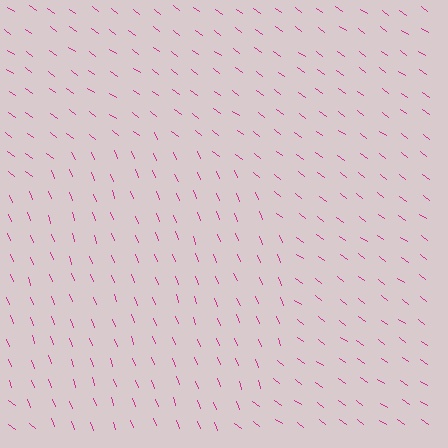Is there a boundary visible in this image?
Yes, there is a texture boundary formed by a change in line orientation.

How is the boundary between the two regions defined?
The boundary is defined purely by a change in line orientation (approximately 33 degrees difference). All lines are the same color and thickness.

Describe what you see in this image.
The image is filled with small magenta line segments. A circle region in the image has lines oriented differently from the surrounding lines, creating a visible texture boundary.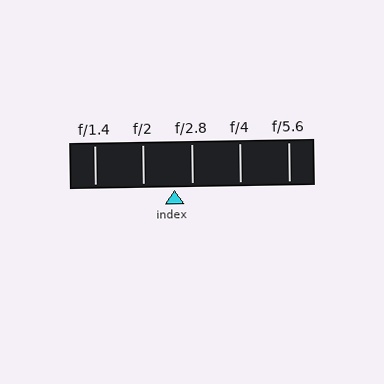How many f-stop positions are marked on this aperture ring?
There are 5 f-stop positions marked.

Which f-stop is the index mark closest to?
The index mark is closest to f/2.8.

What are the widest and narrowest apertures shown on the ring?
The widest aperture shown is f/1.4 and the narrowest is f/5.6.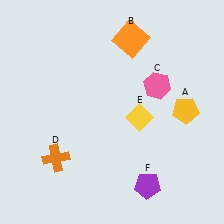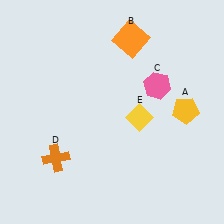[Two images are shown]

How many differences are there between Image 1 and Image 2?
There is 1 difference between the two images.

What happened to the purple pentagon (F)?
The purple pentagon (F) was removed in Image 2. It was in the bottom-right area of Image 1.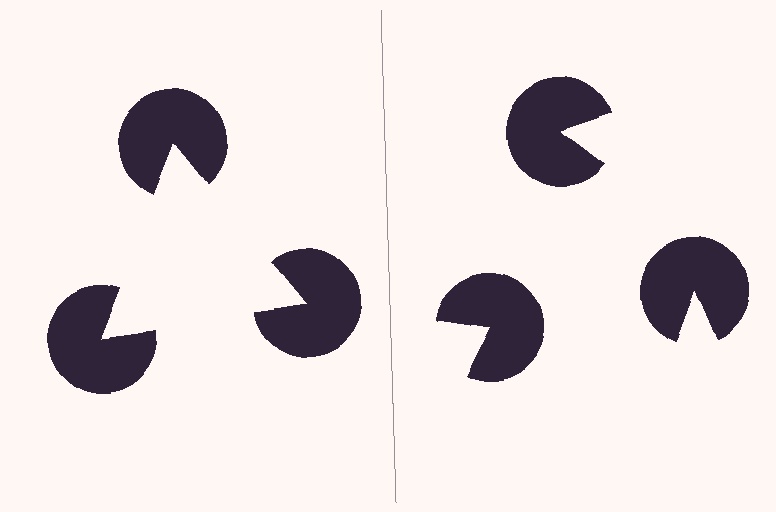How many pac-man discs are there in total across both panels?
6 — 3 on each side.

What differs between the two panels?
The pac-man discs are positioned identically on both sides; only the wedge orientations differ. On the left they align to a triangle; on the right they are misaligned.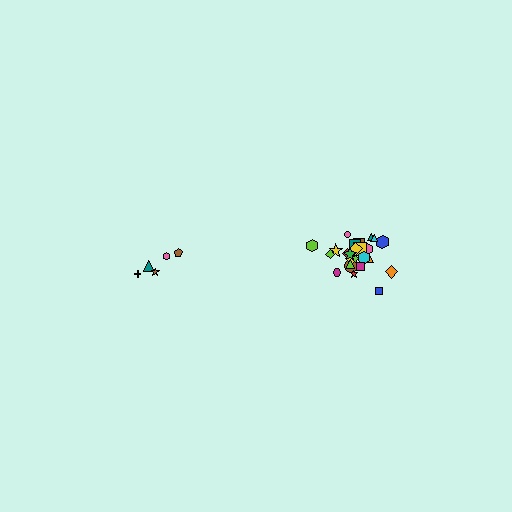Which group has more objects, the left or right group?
The right group.